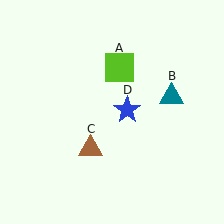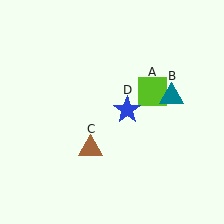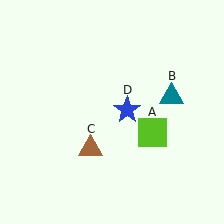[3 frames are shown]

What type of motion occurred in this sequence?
The lime square (object A) rotated clockwise around the center of the scene.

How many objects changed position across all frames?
1 object changed position: lime square (object A).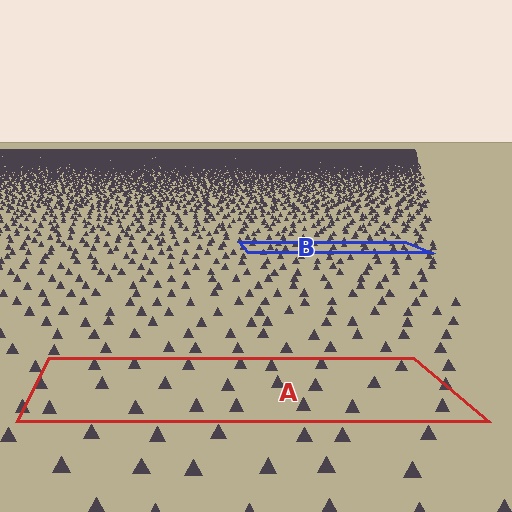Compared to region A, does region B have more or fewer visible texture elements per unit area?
Region B has more texture elements per unit area — they are packed more densely because it is farther away.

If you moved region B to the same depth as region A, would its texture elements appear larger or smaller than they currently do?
They would appear larger. At a closer depth, the same texture elements are projected at a bigger on-screen size.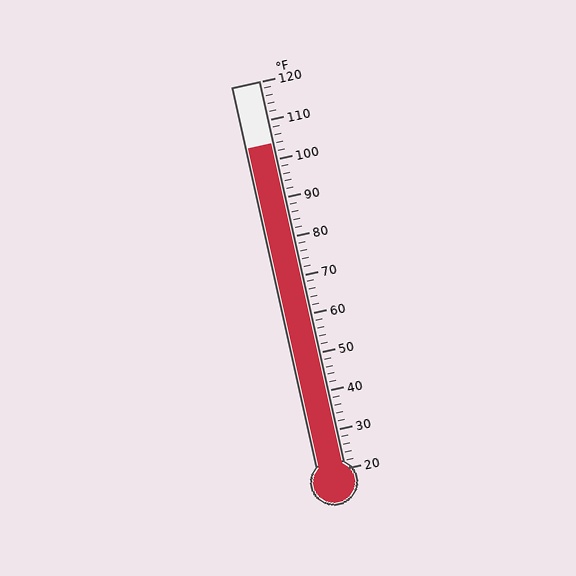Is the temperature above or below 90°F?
The temperature is above 90°F.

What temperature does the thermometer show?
The thermometer shows approximately 104°F.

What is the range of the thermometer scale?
The thermometer scale ranges from 20°F to 120°F.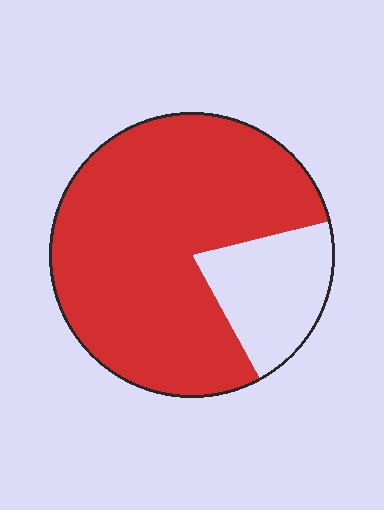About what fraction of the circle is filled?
About four fifths (4/5).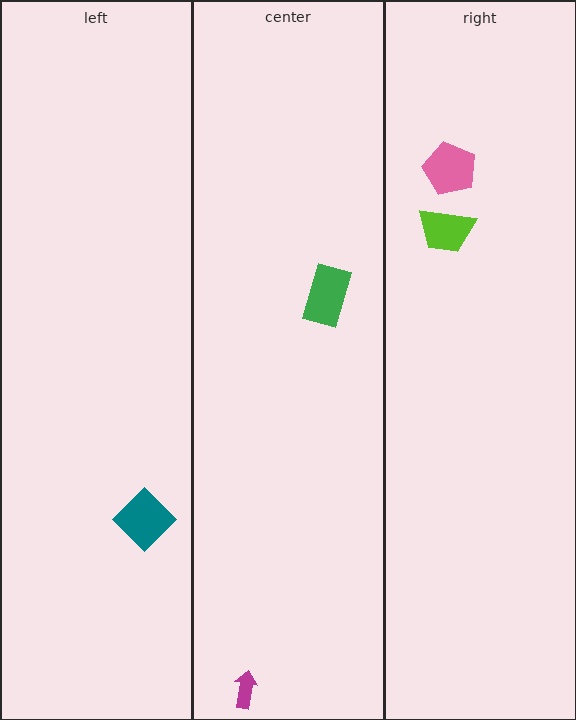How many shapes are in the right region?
2.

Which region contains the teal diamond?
The left region.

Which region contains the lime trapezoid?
The right region.